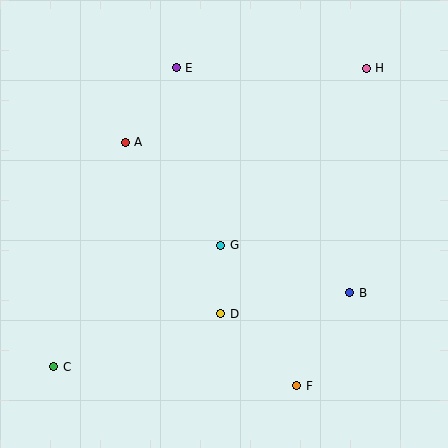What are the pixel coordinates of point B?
Point B is at (350, 293).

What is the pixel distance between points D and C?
The distance between D and C is 175 pixels.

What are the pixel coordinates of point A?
Point A is at (125, 142).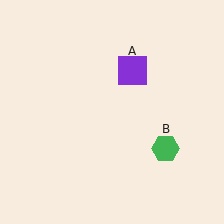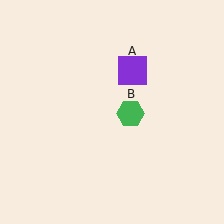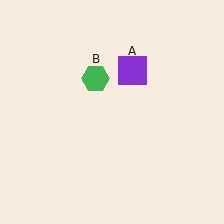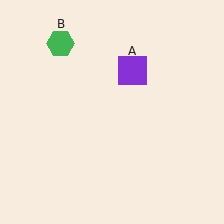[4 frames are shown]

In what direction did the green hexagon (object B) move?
The green hexagon (object B) moved up and to the left.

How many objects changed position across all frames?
1 object changed position: green hexagon (object B).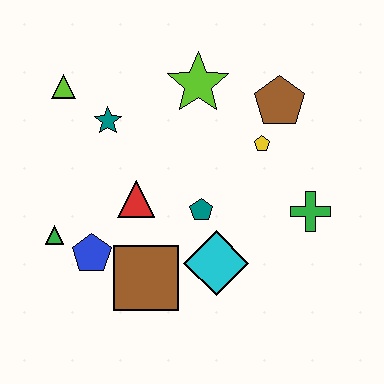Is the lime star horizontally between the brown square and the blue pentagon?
No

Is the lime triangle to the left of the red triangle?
Yes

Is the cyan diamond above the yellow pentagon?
No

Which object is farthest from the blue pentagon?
The brown pentagon is farthest from the blue pentagon.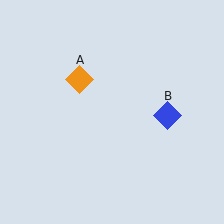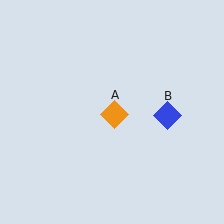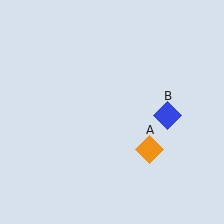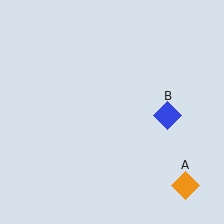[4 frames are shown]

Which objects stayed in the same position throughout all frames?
Blue diamond (object B) remained stationary.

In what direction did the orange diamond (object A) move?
The orange diamond (object A) moved down and to the right.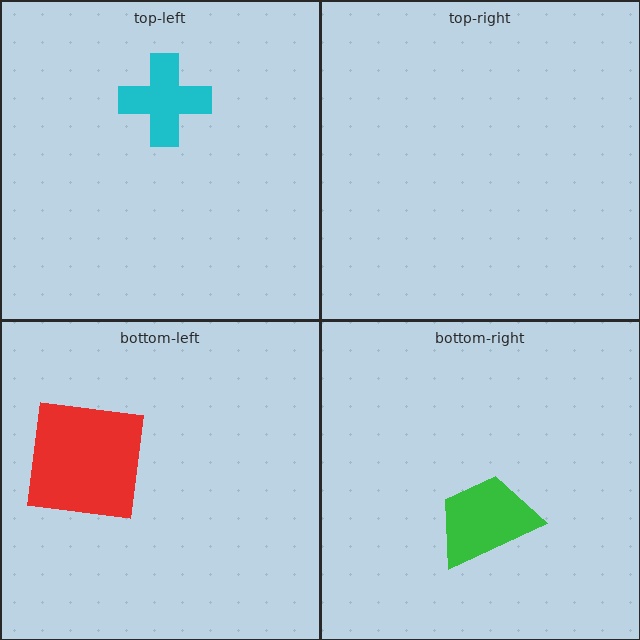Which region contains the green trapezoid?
The bottom-right region.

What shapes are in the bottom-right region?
The green trapezoid.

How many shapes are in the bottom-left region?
2.